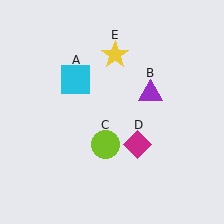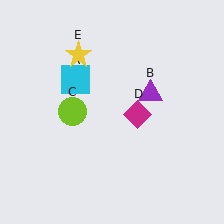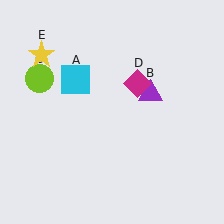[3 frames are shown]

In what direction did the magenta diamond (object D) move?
The magenta diamond (object D) moved up.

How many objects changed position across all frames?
3 objects changed position: lime circle (object C), magenta diamond (object D), yellow star (object E).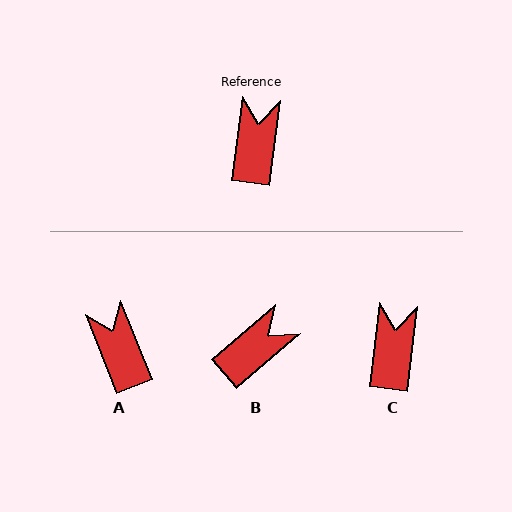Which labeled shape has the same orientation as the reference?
C.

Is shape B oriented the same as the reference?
No, it is off by about 42 degrees.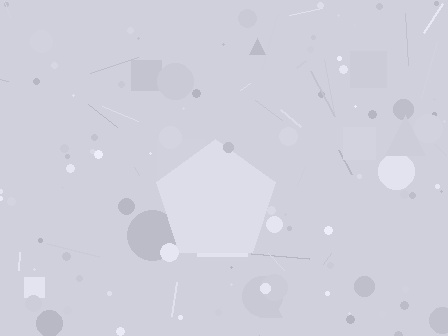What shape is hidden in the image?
A pentagon is hidden in the image.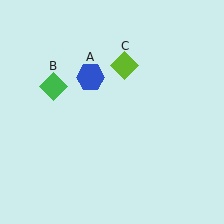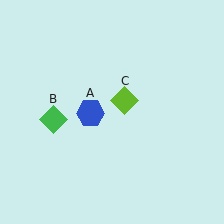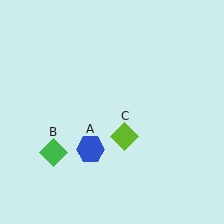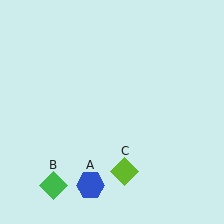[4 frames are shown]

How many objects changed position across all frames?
3 objects changed position: blue hexagon (object A), green diamond (object B), lime diamond (object C).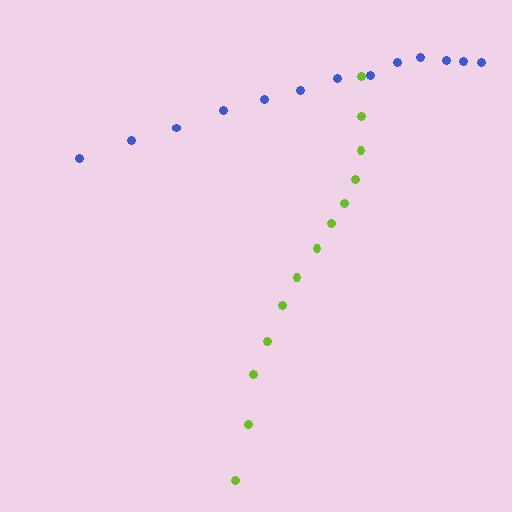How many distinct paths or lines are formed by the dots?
There are 2 distinct paths.